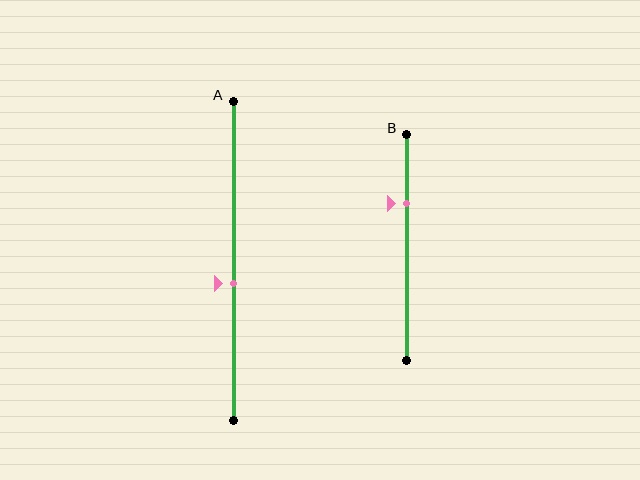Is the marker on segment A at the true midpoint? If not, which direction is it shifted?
No, the marker on segment A is shifted downward by about 7% of the segment length.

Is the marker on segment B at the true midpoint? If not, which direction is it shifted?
No, the marker on segment B is shifted upward by about 20% of the segment length.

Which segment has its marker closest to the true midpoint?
Segment A has its marker closest to the true midpoint.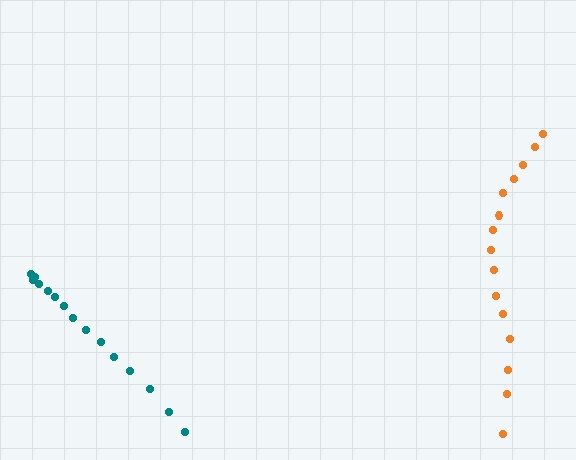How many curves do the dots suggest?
There are 2 distinct paths.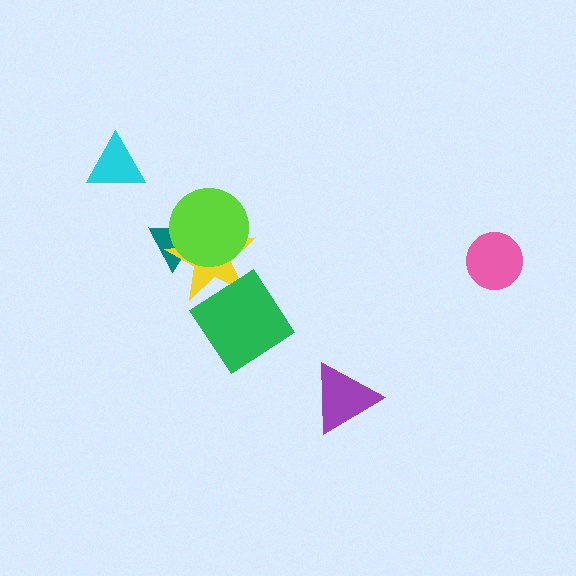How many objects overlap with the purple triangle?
0 objects overlap with the purple triangle.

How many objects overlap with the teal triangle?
2 objects overlap with the teal triangle.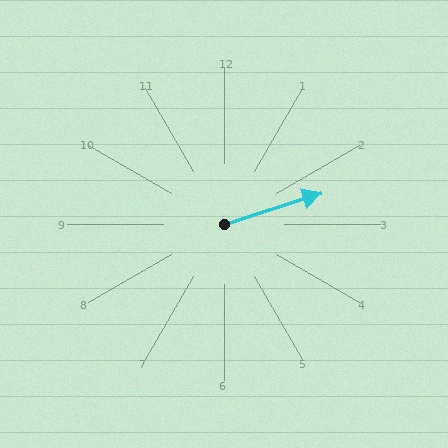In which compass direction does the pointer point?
East.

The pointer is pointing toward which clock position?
Roughly 2 o'clock.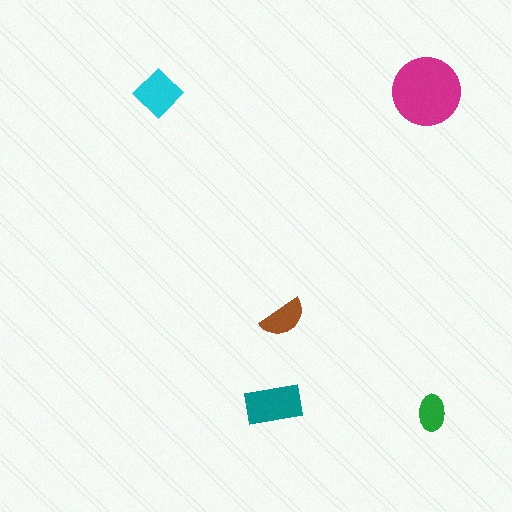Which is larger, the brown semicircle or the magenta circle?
The magenta circle.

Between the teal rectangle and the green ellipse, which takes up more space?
The teal rectangle.